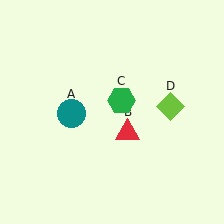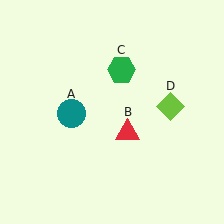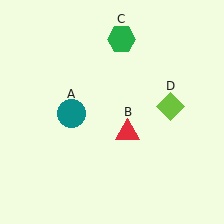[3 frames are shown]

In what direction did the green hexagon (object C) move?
The green hexagon (object C) moved up.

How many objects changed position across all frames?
1 object changed position: green hexagon (object C).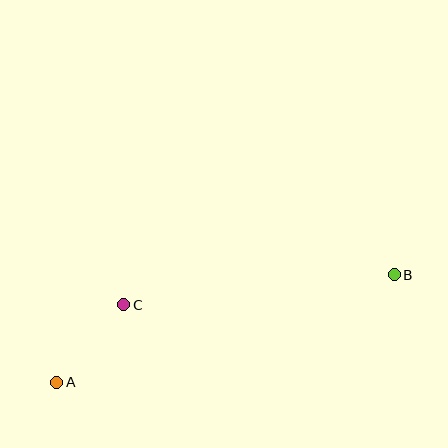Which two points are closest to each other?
Points A and C are closest to each other.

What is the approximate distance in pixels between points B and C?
The distance between B and C is approximately 272 pixels.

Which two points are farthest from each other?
Points A and B are farthest from each other.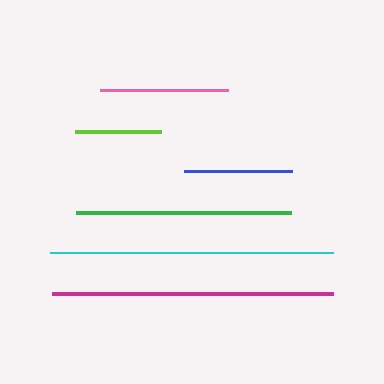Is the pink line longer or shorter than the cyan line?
The cyan line is longer than the pink line.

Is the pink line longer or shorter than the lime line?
The pink line is longer than the lime line.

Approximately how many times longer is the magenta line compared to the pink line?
The magenta line is approximately 2.2 times the length of the pink line.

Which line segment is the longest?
The cyan line is the longest at approximately 283 pixels.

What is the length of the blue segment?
The blue segment is approximately 108 pixels long.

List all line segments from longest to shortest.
From longest to shortest: cyan, magenta, green, pink, blue, lime.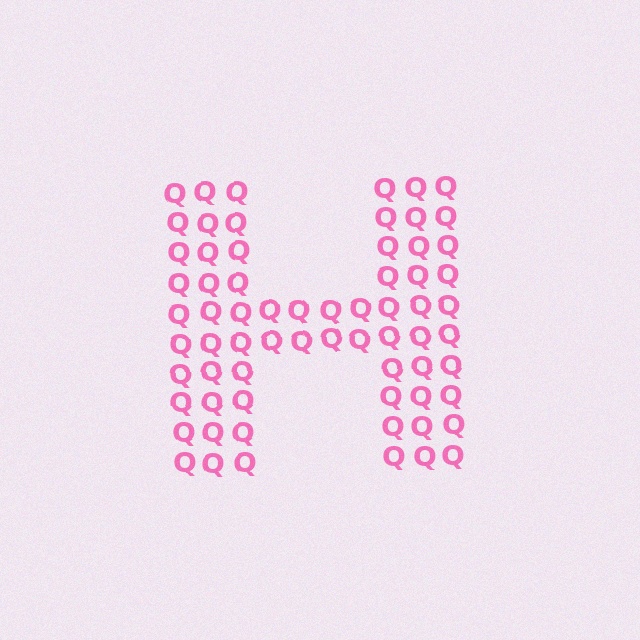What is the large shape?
The large shape is the letter H.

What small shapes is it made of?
It is made of small letter Q's.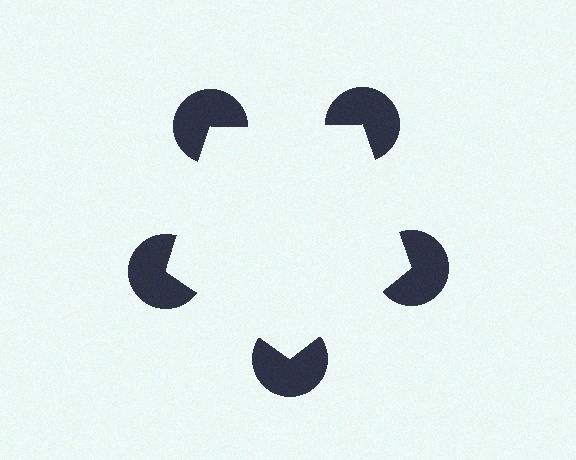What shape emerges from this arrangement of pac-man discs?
An illusory pentagon — its edges are inferred from the aligned wedge cuts in the pac-man discs, not physically drawn.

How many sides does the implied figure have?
5 sides.